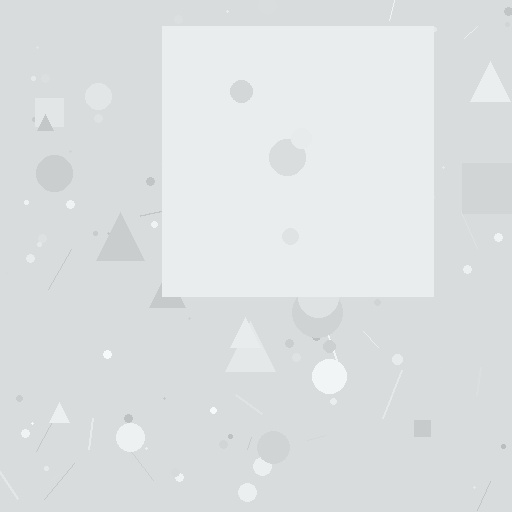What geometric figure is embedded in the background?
A square is embedded in the background.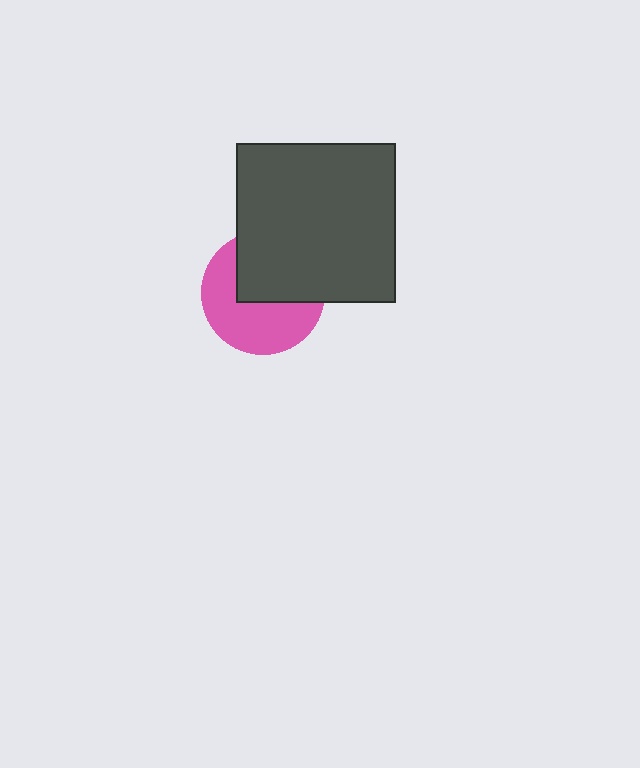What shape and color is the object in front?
The object in front is a dark gray square.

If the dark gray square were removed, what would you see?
You would see the complete pink circle.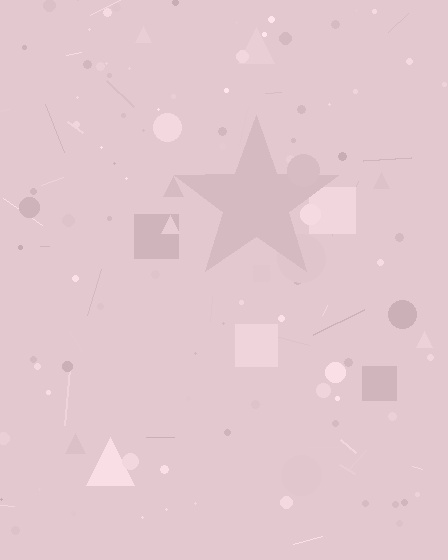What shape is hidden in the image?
A star is hidden in the image.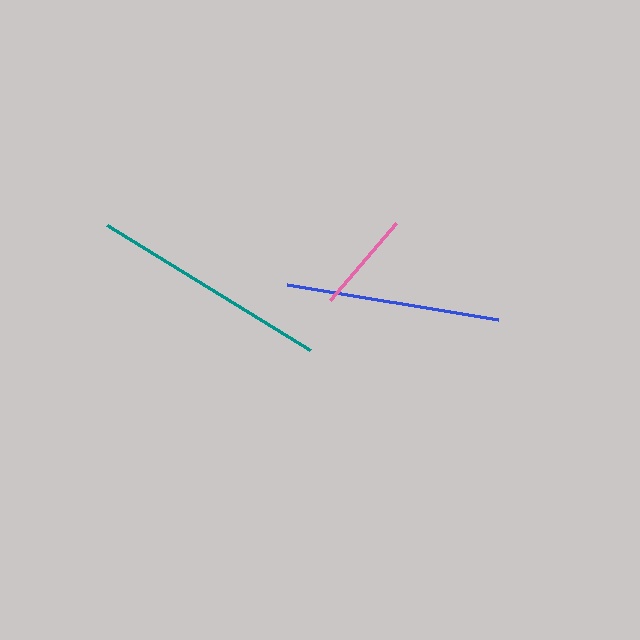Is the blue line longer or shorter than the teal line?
The teal line is longer than the blue line.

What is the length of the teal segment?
The teal segment is approximately 238 pixels long.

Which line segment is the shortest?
The pink line is the shortest at approximately 101 pixels.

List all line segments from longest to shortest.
From longest to shortest: teal, blue, pink.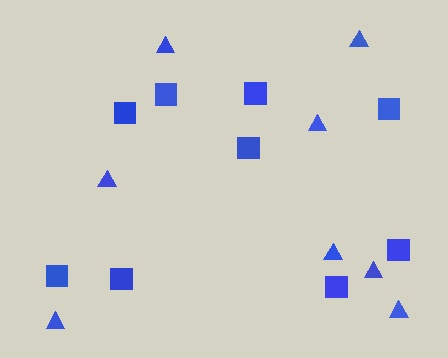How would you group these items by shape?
There are 2 groups: one group of squares (9) and one group of triangles (8).